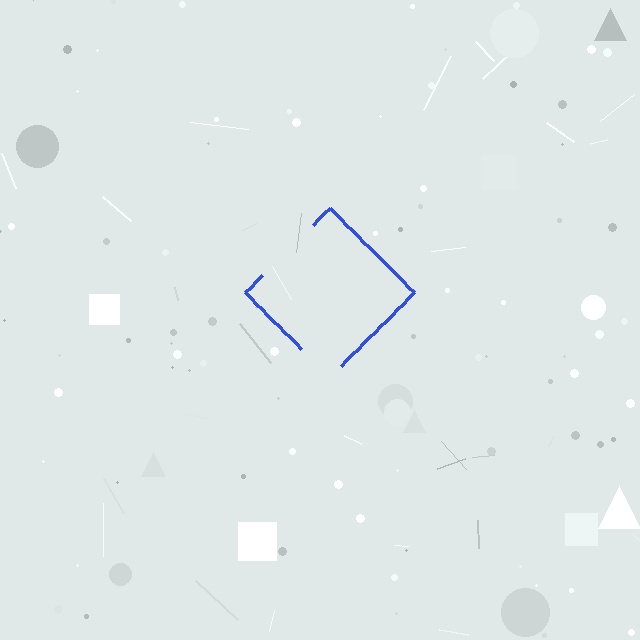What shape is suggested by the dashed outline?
The dashed outline suggests a diamond.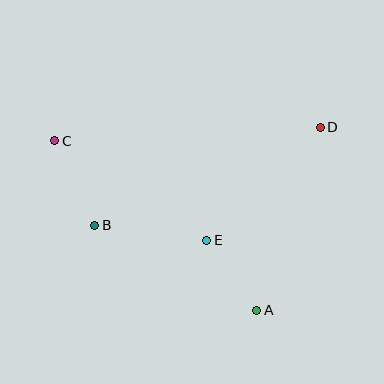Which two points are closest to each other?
Points A and E are closest to each other.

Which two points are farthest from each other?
Points C and D are farthest from each other.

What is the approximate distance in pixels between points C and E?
The distance between C and E is approximately 181 pixels.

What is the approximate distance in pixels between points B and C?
The distance between B and C is approximately 93 pixels.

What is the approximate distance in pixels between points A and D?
The distance between A and D is approximately 194 pixels.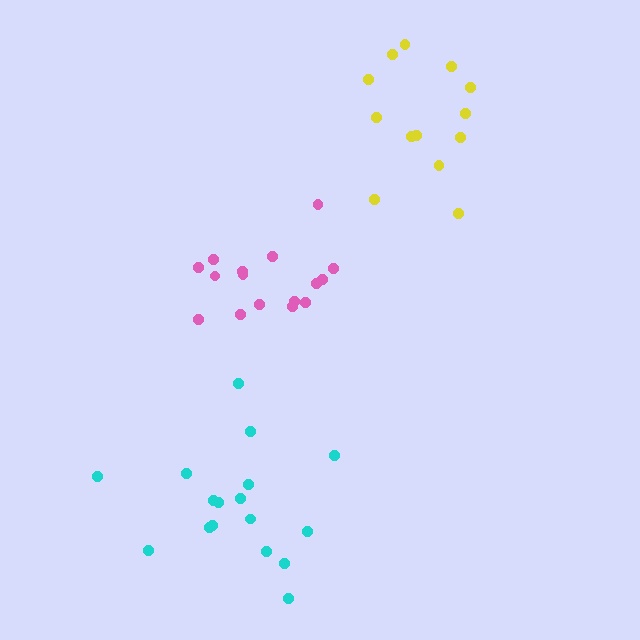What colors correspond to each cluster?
The clusters are colored: yellow, cyan, pink.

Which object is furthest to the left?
The cyan cluster is leftmost.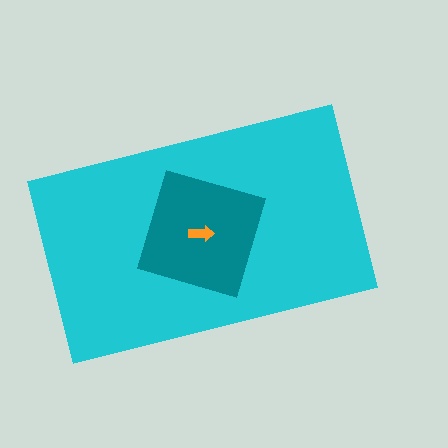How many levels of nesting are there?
3.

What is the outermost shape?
The cyan rectangle.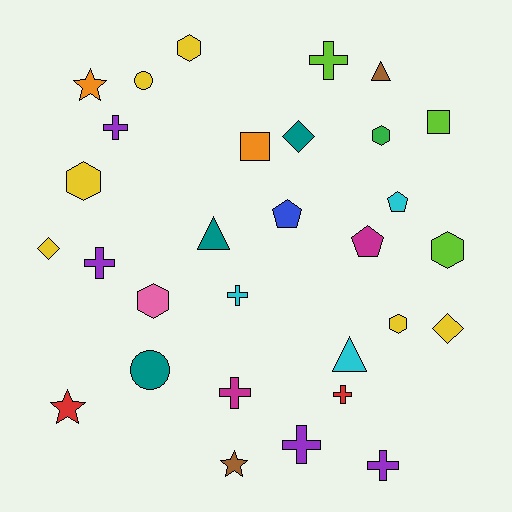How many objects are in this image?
There are 30 objects.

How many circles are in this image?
There are 2 circles.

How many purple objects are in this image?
There are 4 purple objects.